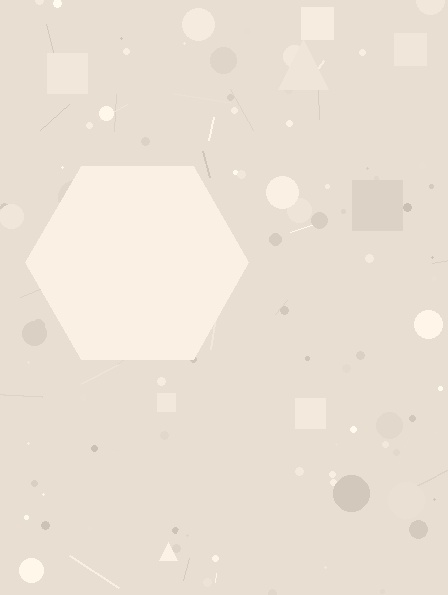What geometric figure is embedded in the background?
A hexagon is embedded in the background.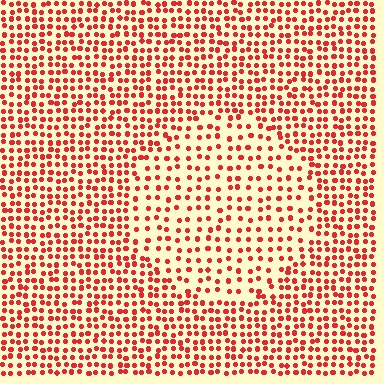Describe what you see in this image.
The image contains small red elements arranged at two different densities. A circle-shaped region is visible where the elements are less densely packed than the surrounding area.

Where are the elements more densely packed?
The elements are more densely packed outside the circle boundary.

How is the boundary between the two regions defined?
The boundary is defined by a change in element density (approximately 1.8x ratio). All elements are the same color, size, and shape.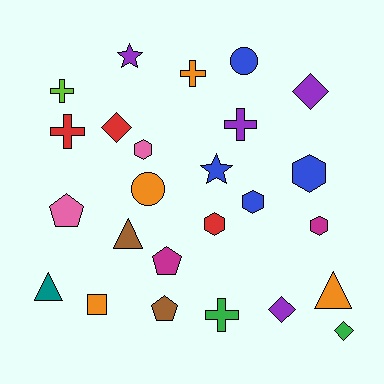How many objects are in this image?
There are 25 objects.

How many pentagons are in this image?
There are 3 pentagons.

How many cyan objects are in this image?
There are no cyan objects.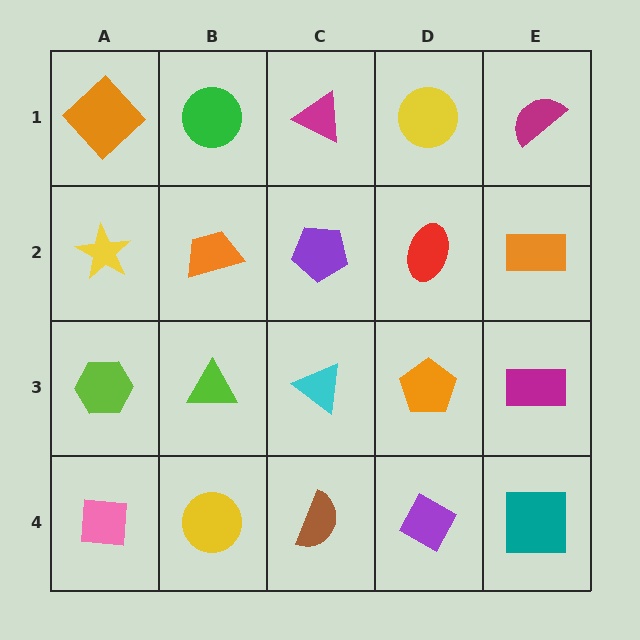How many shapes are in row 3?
5 shapes.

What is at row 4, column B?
A yellow circle.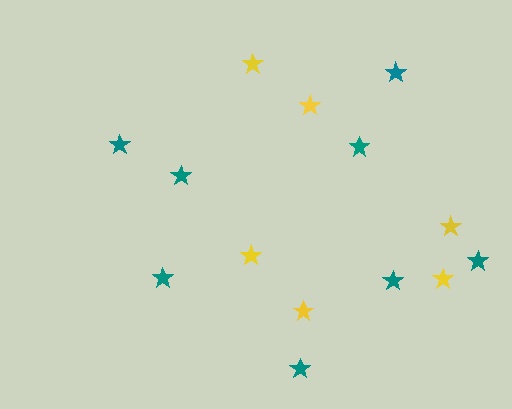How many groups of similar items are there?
There are 2 groups: one group of yellow stars (6) and one group of teal stars (8).